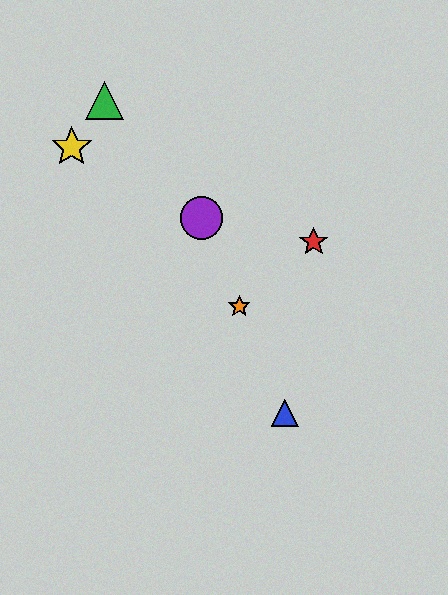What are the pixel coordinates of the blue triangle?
The blue triangle is at (285, 413).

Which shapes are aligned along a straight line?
The blue triangle, the purple circle, the orange star are aligned along a straight line.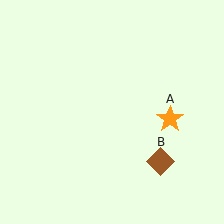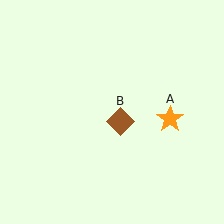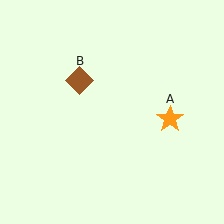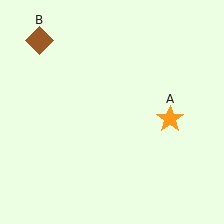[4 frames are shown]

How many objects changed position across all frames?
1 object changed position: brown diamond (object B).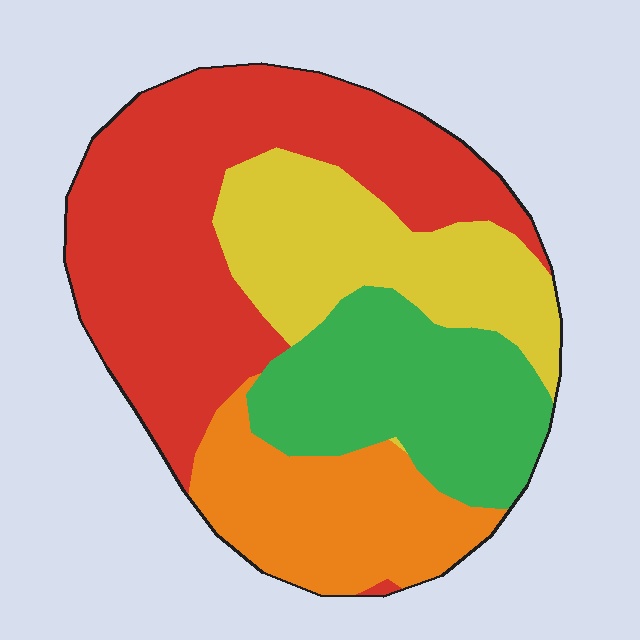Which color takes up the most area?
Red, at roughly 40%.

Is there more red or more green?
Red.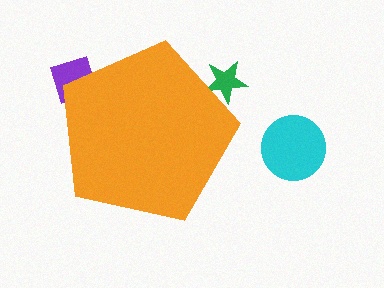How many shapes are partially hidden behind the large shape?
2 shapes are partially hidden.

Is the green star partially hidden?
Yes, the green star is partially hidden behind the orange pentagon.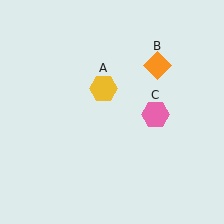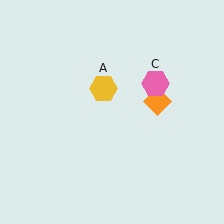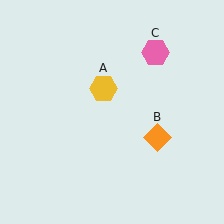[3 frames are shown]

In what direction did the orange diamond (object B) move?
The orange diamond (object B) moved down.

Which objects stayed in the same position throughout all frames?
Yellow hexagon (object A) remained stationary.